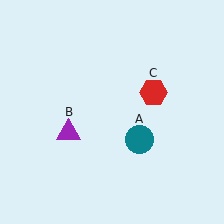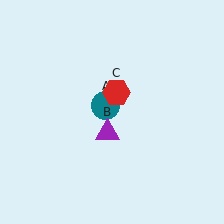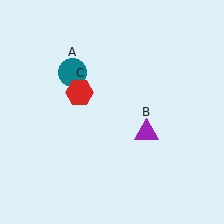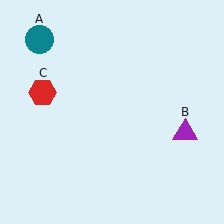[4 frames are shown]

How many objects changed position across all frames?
3 objects changed position: teal circle (object A), purple triangle (object B), red hexagon (object C).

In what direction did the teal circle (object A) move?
The teal circle (object A) moved up and to the left.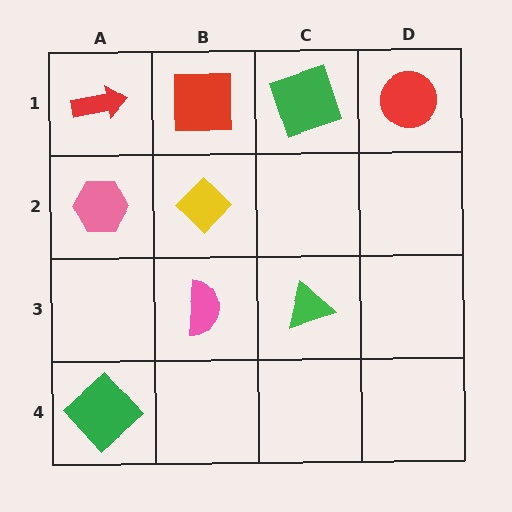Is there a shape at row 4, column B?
No, that cell is empty.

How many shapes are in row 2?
2 shapes.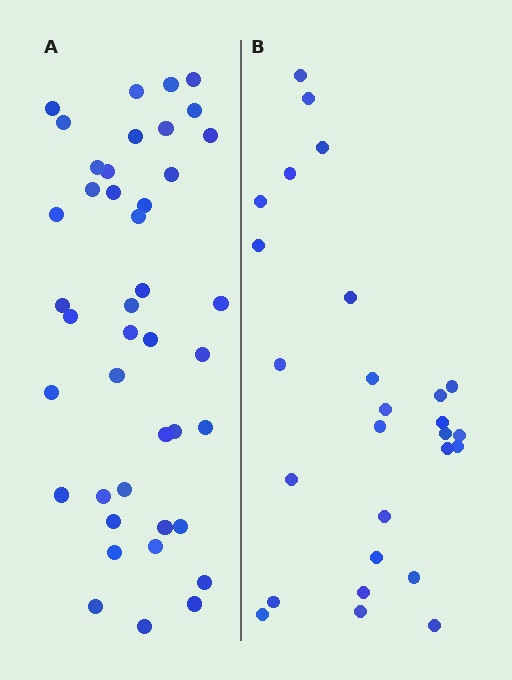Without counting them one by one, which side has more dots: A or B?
Region A (the left region) has more dots.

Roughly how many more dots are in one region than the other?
Region A has approximately 15 more dots than region B.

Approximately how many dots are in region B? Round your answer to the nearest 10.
About 30 dots. (The exact count is 27, which rounds to 30.)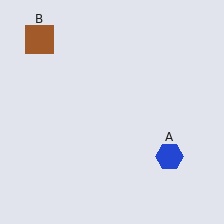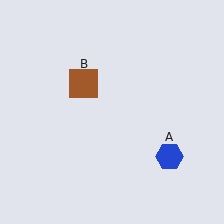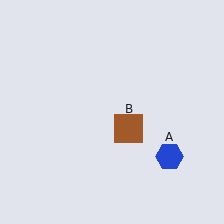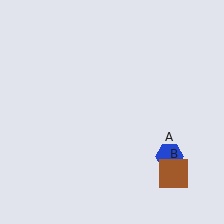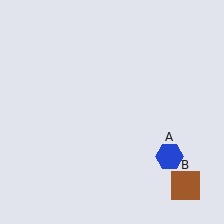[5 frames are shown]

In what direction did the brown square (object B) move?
The brown square (object B) moved down and to the right.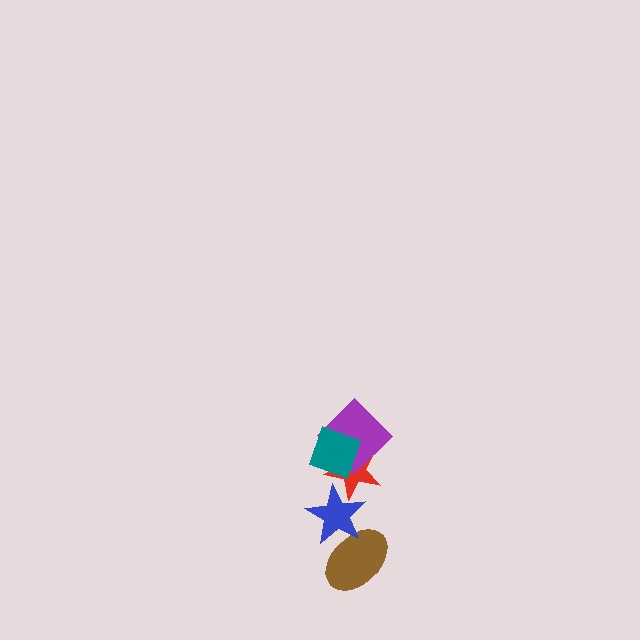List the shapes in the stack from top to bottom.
From top to bottom: the teal square, the purple diamond, the red star, the blue star, the brown ellipse.